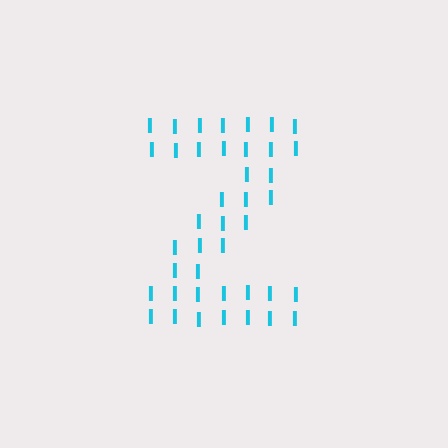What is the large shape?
The large shape is the letter Z.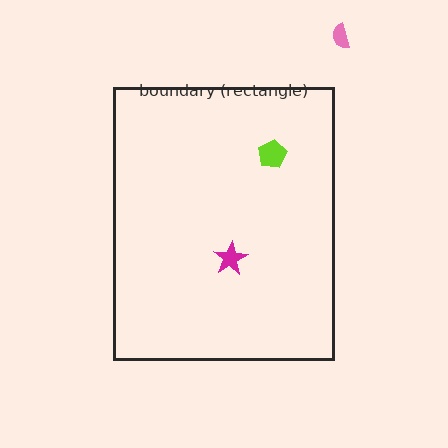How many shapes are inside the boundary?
2 inside, 1 outside.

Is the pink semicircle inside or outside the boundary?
Outside.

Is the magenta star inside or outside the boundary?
Inside.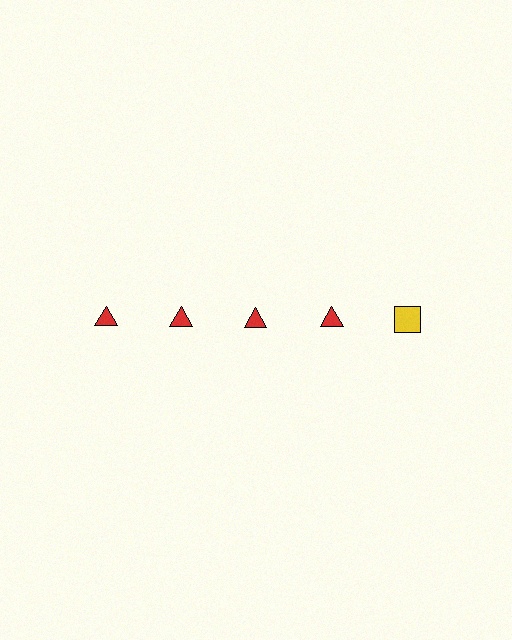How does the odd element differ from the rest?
It differs in both color (yellow instead of red) and shape (square instead of triangle).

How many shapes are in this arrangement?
There are 5 shapes arranged in a grid pattern.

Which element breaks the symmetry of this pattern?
The yellow square in the top row, rightmost column breaks the symmetry. All other shapes are red triangles.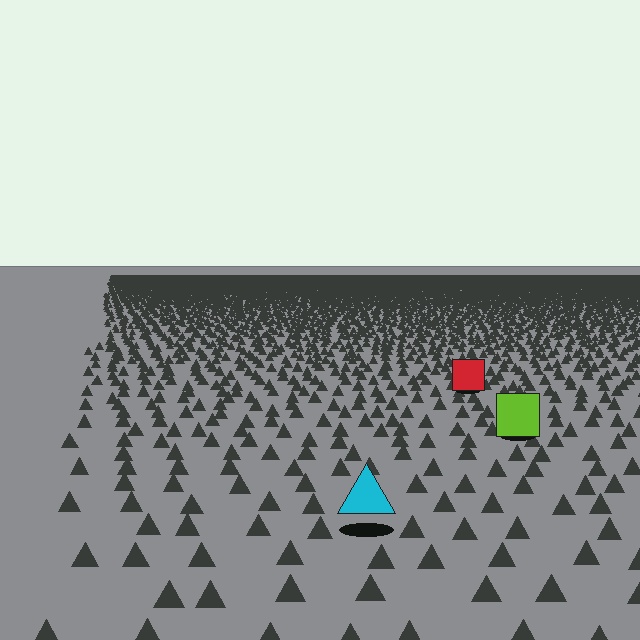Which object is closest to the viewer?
The cyan triangle is closest. The texture marks near it are larger and more spread out.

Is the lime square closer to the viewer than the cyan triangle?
No. The cyan triangle is closer — you can tell from the texture gradient: the ground texture is coarser near it.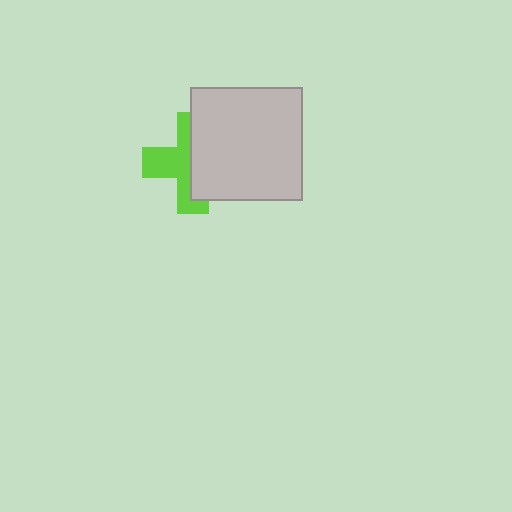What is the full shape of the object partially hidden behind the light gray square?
The partially hidden object is a lime cross.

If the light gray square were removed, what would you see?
You would see the complete lime cross.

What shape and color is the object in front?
The object in front is a light gray square.